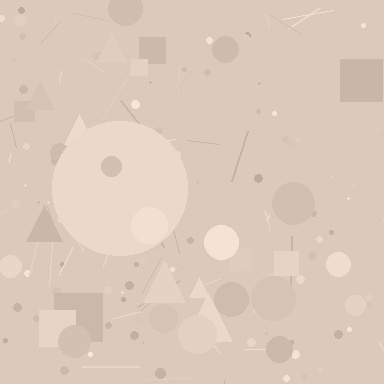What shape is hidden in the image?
A circle is hidden in the image.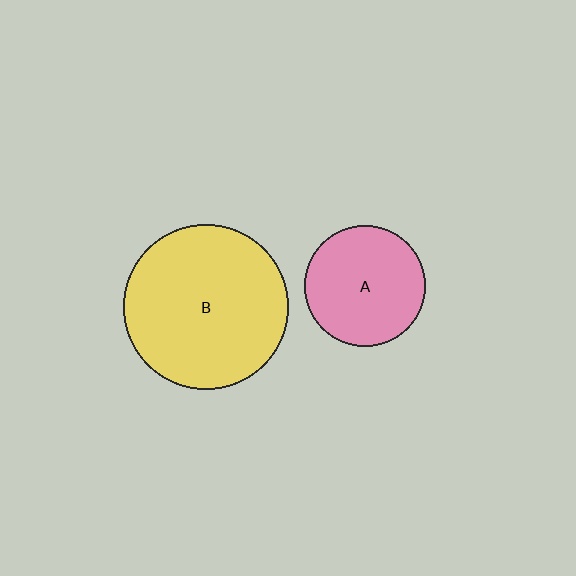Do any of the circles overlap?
No, none of the circles overlap.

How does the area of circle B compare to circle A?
Approximately 1.9 times.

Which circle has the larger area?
Circle B (yellow).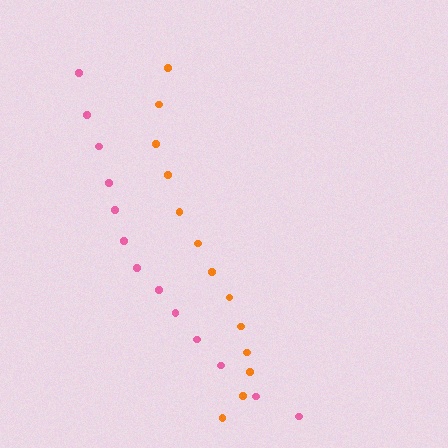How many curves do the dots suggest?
There are 2 distinct paths.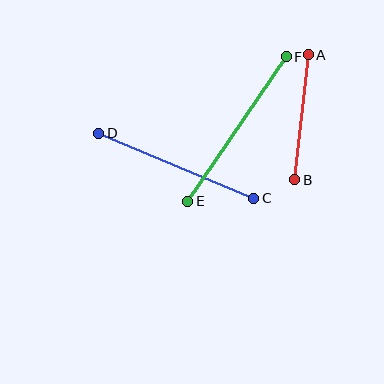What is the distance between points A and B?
The distance is approximately 125 pixels.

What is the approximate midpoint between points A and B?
The midpoint is at approximately (301, 117) pixels.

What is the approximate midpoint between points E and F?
The midpoint is at approximately (237, 129) pixels.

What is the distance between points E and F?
The distance is approximately 175 pixels.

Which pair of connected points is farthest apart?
Points E and F are farthest apart.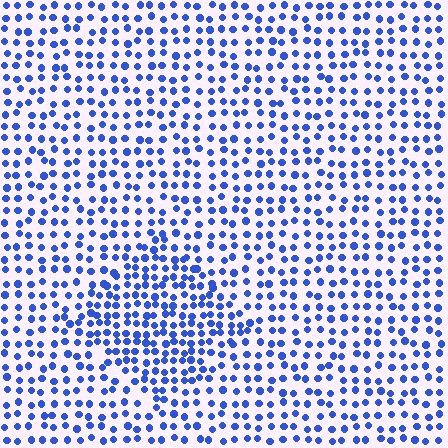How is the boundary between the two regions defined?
The boundary is defined by a change in element density (approximately 1.6x ratio). All elements are the same color, size, and shape.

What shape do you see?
I see a diamond.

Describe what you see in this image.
The image contains small blue elements arranged at two different densities. A diamond-shaped region is visible where the elements are more densely packed than the surrounding area.